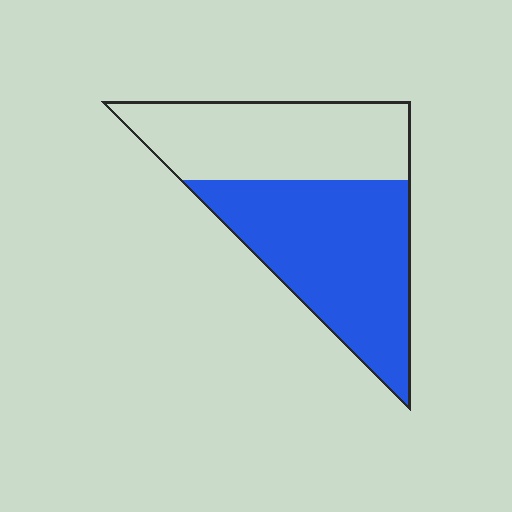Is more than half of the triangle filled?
Yes.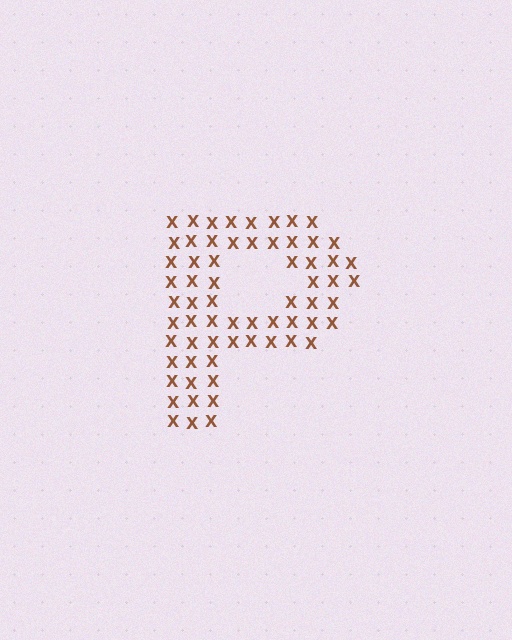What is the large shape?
The large shape is the letter P.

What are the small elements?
The small elements are letter X's.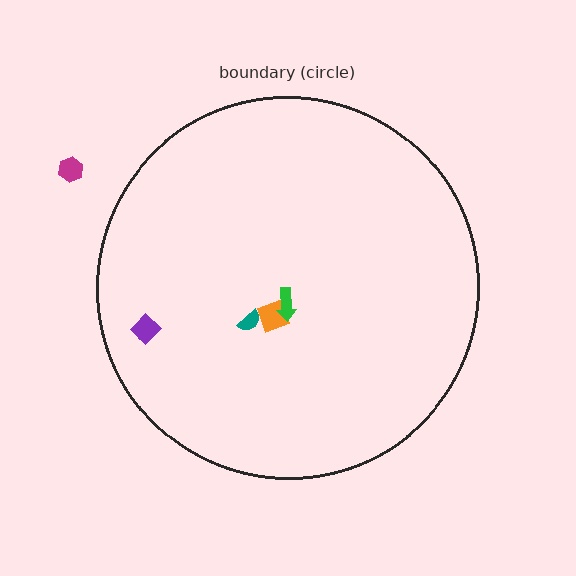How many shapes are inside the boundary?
4 inside, 1 outside.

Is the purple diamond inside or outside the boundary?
Inside.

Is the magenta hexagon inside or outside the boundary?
Outside.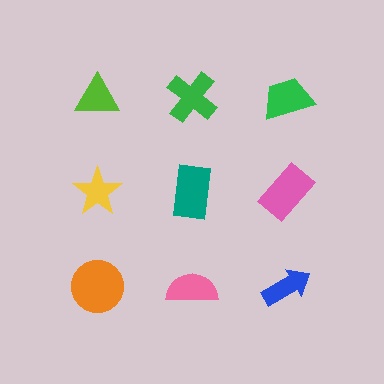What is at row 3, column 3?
A blue arrow.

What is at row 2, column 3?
A pink rectangle.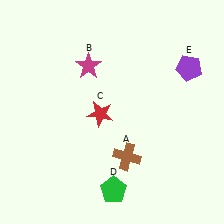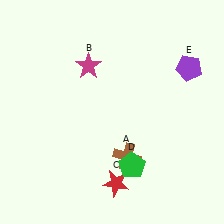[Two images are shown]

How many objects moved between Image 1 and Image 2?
2 objects moved between the two images.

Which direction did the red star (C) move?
The red star (C) moved down.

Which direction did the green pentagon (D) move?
The green pentagon (D) moved up.